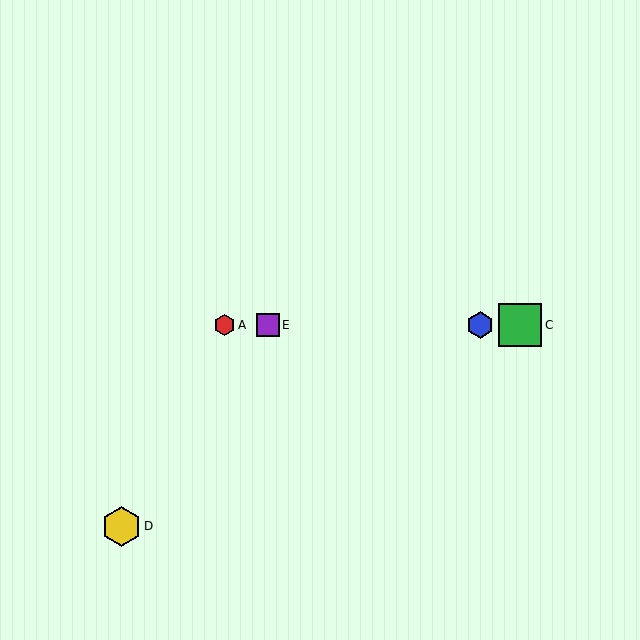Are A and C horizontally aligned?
Yes, both are at y≈325.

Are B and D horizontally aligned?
No, B is at y≈325 and D is at y≈526.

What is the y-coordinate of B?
Object B is at y≈325.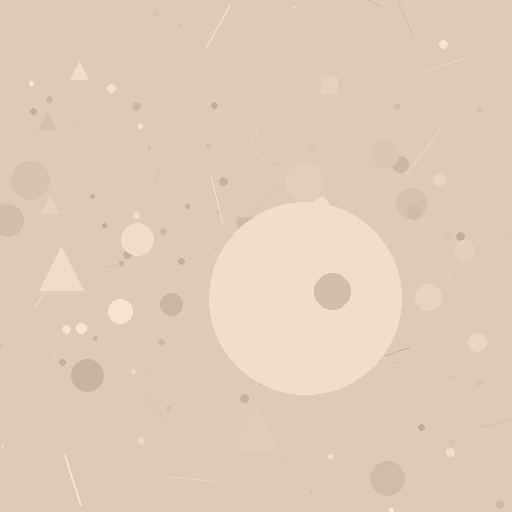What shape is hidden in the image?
A circle is hidden in the image.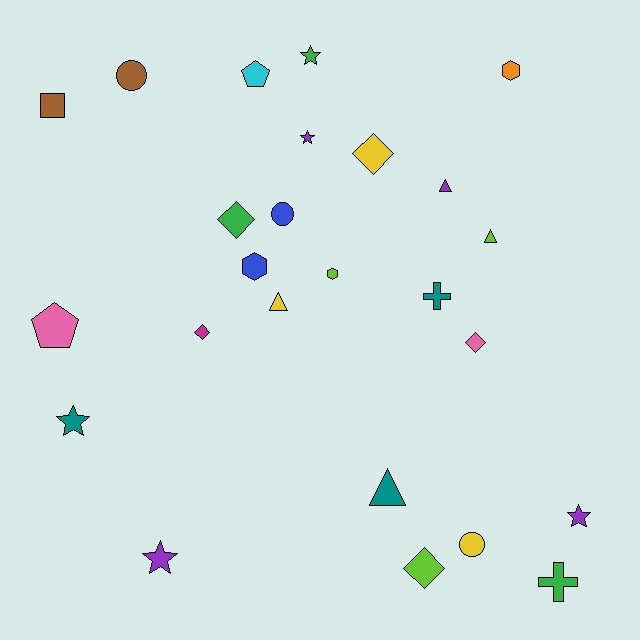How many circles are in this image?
There are 3 circles.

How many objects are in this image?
There are 25 objects.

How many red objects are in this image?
There are no red objects.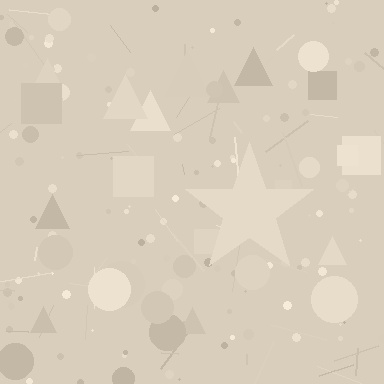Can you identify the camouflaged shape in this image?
The camouflaged shape is a star.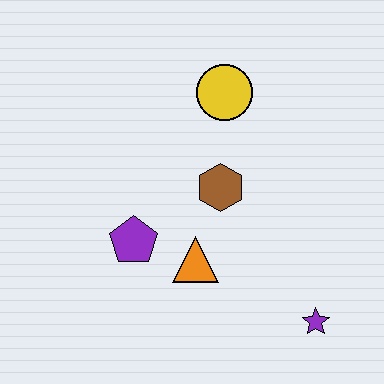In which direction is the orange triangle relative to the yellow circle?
The orange triangle is below the yellow circle.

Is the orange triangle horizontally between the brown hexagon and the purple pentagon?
Yes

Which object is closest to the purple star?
The orange triangle is closest to the purple star.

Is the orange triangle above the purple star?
Yes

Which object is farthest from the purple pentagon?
The purple star is farthest from the purple pentagon.